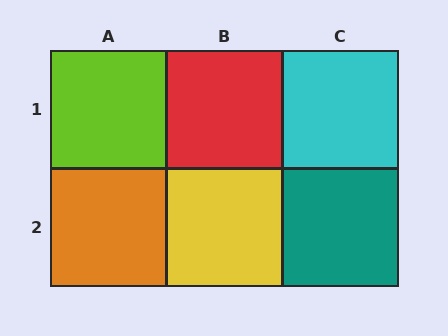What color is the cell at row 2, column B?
Yellow.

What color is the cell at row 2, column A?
Orange.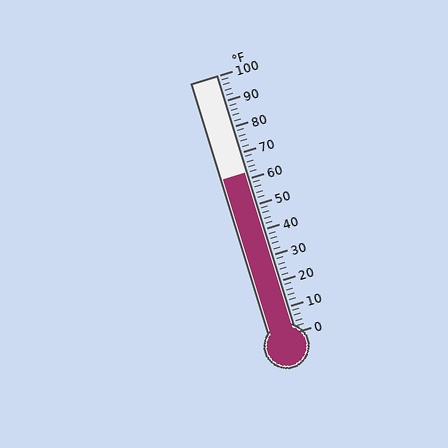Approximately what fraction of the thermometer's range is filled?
The thermometer is filled to approximately 60% of its range.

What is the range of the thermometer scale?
The thermometer scale ranges from 0°F to 100°F.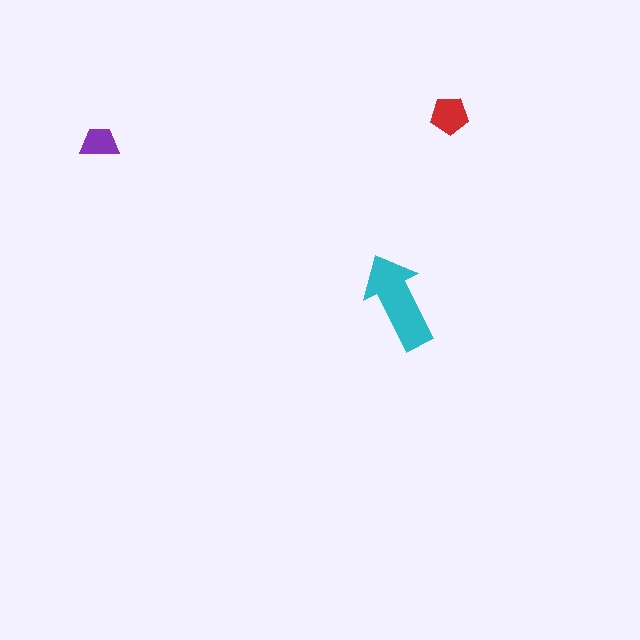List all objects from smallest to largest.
The purple trapezoid, the red pentagon, the cyan arrow.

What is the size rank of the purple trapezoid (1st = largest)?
3rd.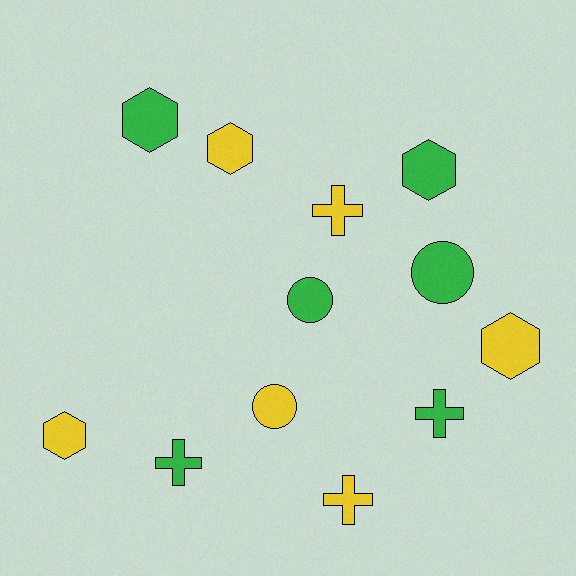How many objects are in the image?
There are 12 objects.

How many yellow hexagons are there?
There are 3 yellow hexagons.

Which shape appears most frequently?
Hexagon, with 5 objects.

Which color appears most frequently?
Green, with 6 objects.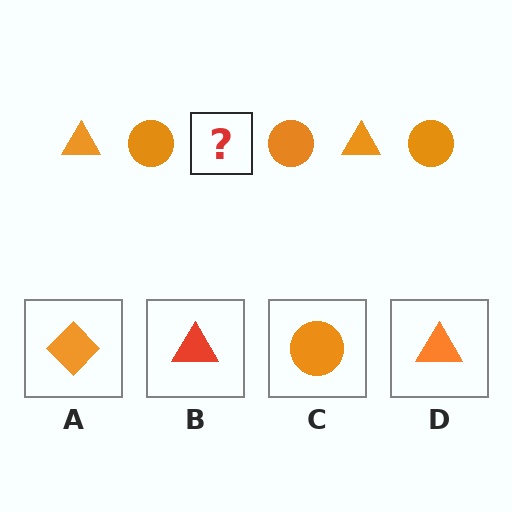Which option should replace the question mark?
Option D.